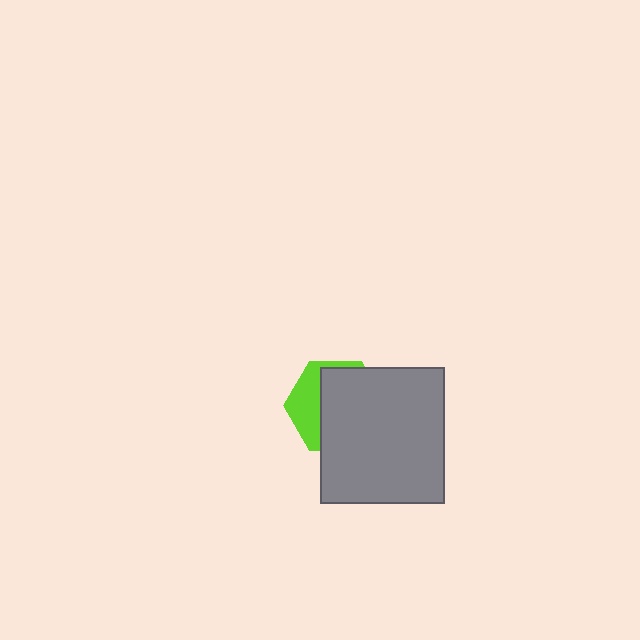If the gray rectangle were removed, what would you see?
You would see the complete lime hexagon.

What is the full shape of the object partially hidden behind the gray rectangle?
The partially hidden object is a lime hexagon.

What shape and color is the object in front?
The object in front is a gray rectangle.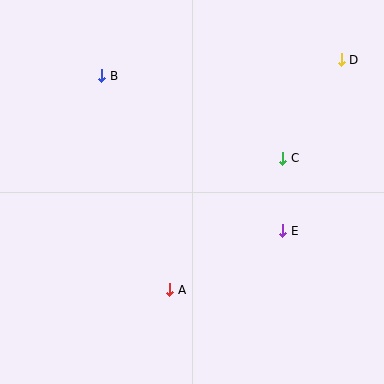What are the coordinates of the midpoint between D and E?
The midpoint between D and E is at (312, 145).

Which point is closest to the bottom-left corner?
Point A is closest to the bottom-left corner.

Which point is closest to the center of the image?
Point C at (283, 158) is closest to the center.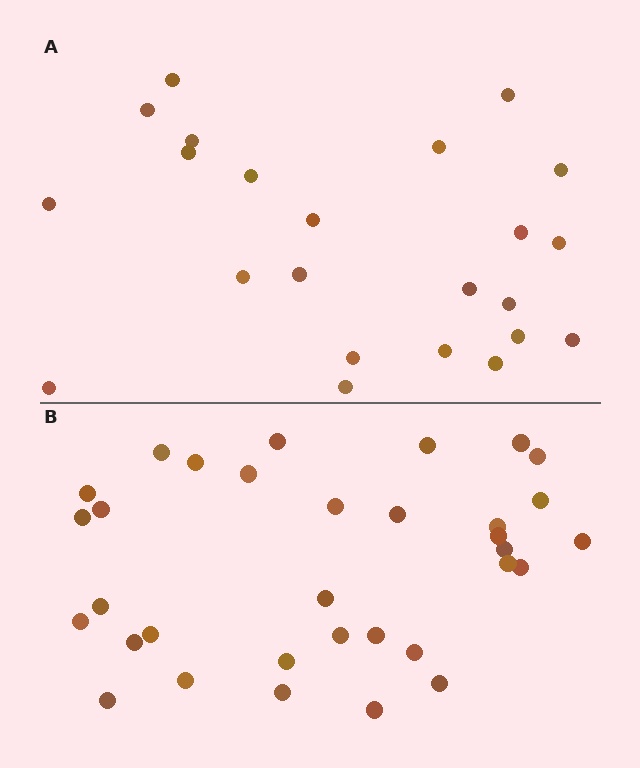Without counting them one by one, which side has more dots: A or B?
Region B (the bottom region) has more dots.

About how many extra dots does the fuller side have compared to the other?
Region B has roughly 10 or so more dots than region A.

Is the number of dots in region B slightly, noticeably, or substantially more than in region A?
Region B has noticeably more, but not dramatically so. The ratio is roughly 1.4 to 1.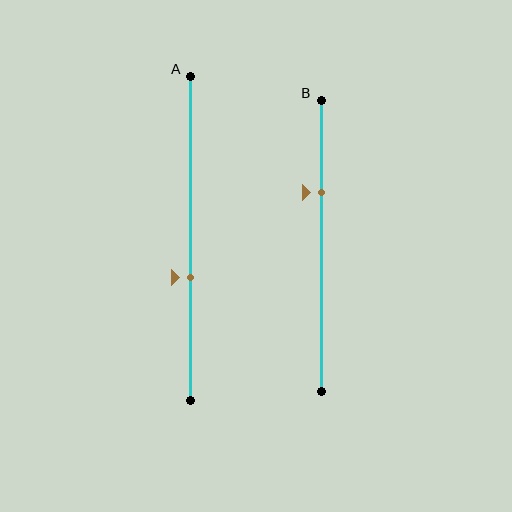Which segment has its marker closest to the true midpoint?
Segment A has its marker closest to the true midpoint.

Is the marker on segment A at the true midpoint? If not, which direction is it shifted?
No, the marker on segment A is shifted downward by about 12% of the segment length.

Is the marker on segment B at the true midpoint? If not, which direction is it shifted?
No, the marker on segment B is shifted upward by about 18% of the segment length.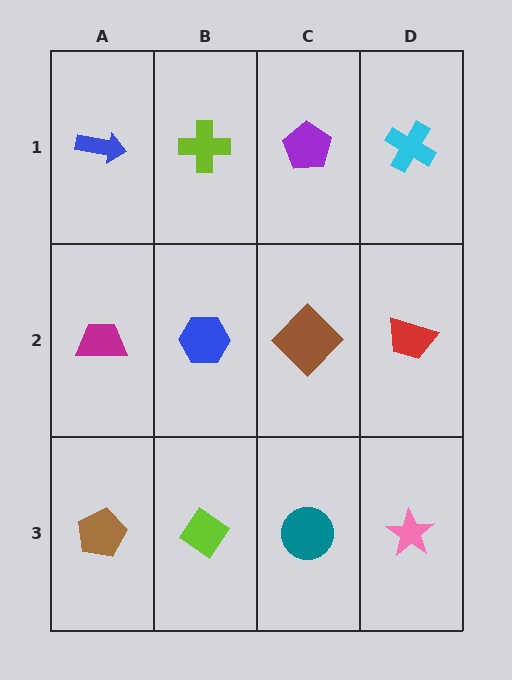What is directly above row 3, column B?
A blue hexagon.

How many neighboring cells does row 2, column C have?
4.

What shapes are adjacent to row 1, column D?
A red trapezoid (row 2, column D), a purple pentagon (row 1, column C).